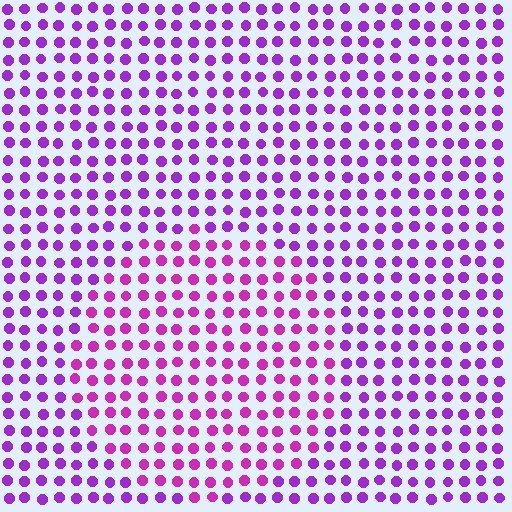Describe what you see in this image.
The image is filled with small purple elements in a uniform arrangement. A circle-shaped region is visible where the elements are tinted to a slightly different hue, forming a subtle color boundary.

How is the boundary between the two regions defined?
The boundary is defined purely by a slight shift in hue (about 26 degrees). Spacing, size, and orientation are identical on both sides.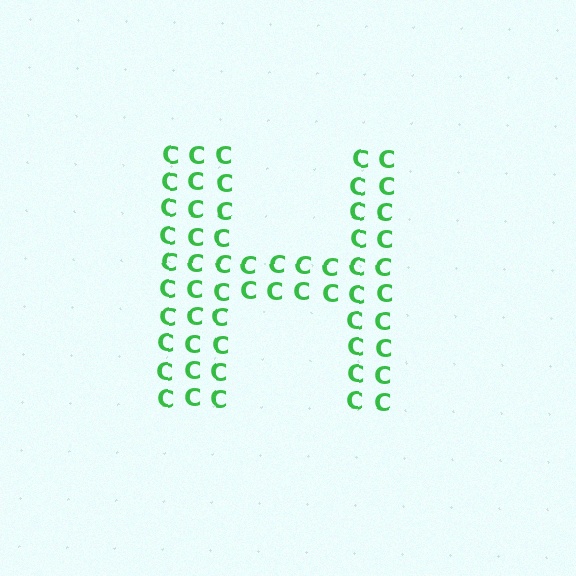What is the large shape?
The large shape is the letter H.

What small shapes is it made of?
It is made of small letter C's.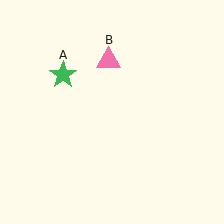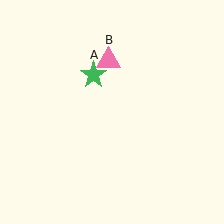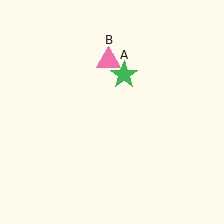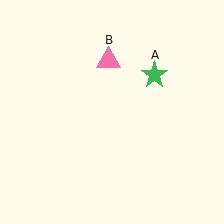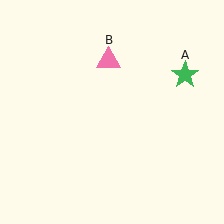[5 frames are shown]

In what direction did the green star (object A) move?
The green star (object A) moved right.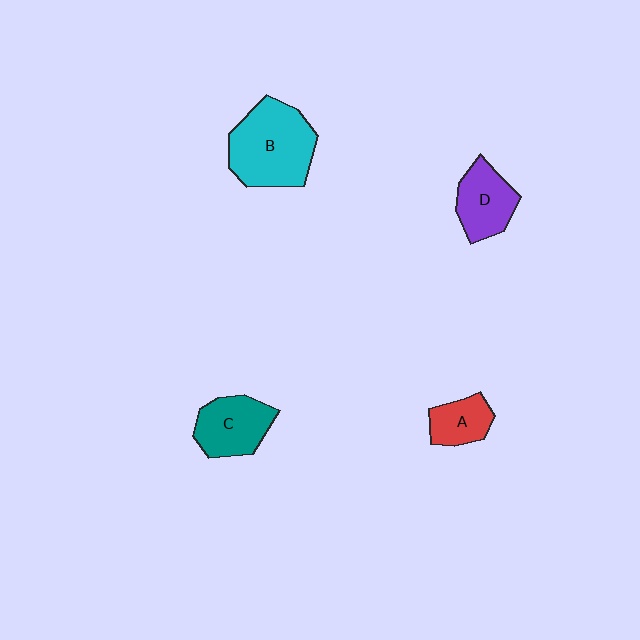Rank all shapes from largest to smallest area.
From largest to smallest: B (cyan), C (teal), D (purple), A (red).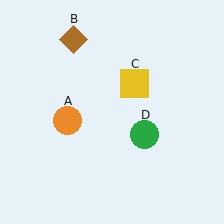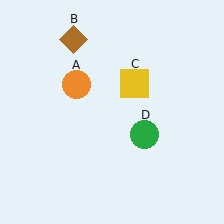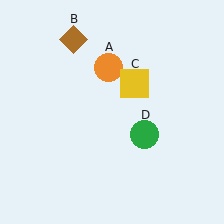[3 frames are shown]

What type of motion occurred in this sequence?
The orange circle (object A) rotated clockwise around the center of the scene.